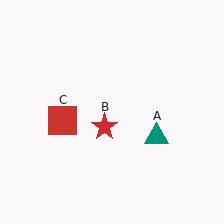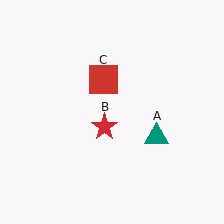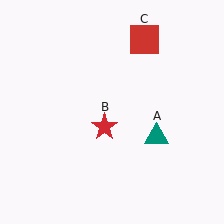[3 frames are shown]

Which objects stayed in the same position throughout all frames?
Teal triangle (object A) and red star (object B) remained stationary.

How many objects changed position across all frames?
1 object changed position: red square (object C).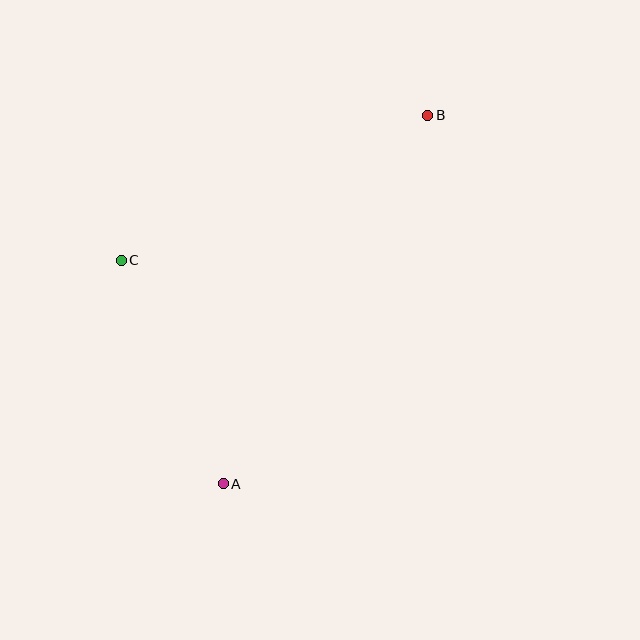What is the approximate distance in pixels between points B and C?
The distance between B and C is approximately 339 pixels.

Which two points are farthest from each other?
Points A and B are farthest from each other.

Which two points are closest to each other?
Points A and C are closest to each other.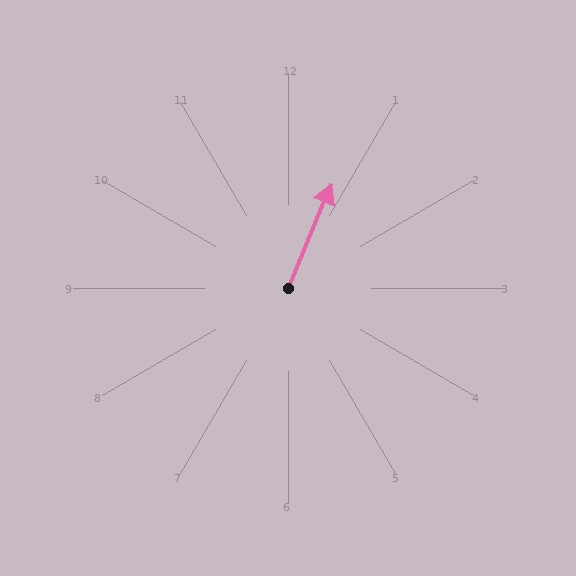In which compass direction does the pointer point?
Northeast.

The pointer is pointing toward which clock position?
Roughly 1 o'clock.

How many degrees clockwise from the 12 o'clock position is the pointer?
Approximately 23 degrees.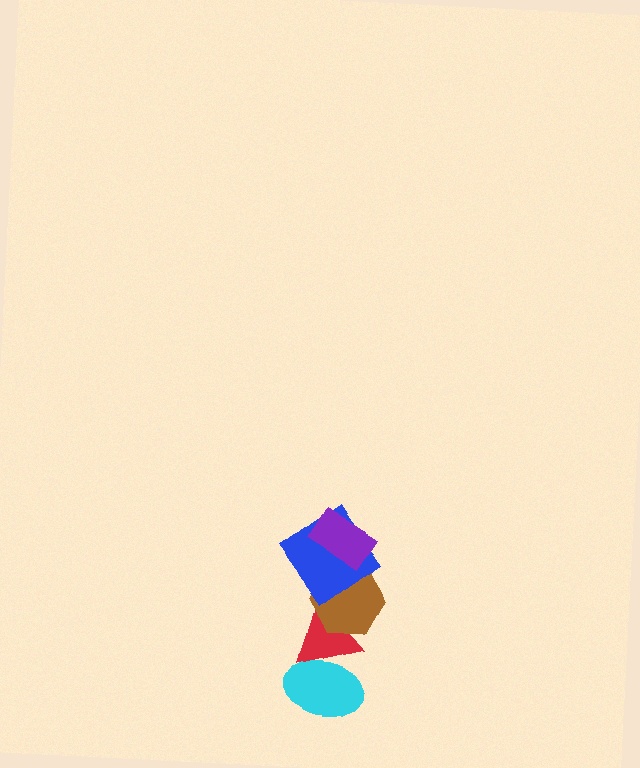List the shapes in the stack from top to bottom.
From top to bottom: the purple rectangle, the blue diamond, the brown hexagon, the red triangle, the cyan ellipse.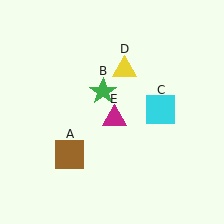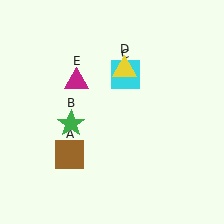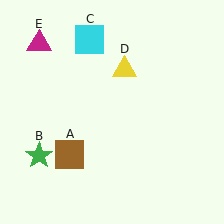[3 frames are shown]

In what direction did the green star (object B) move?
The green star (object B) moved down and to the left.